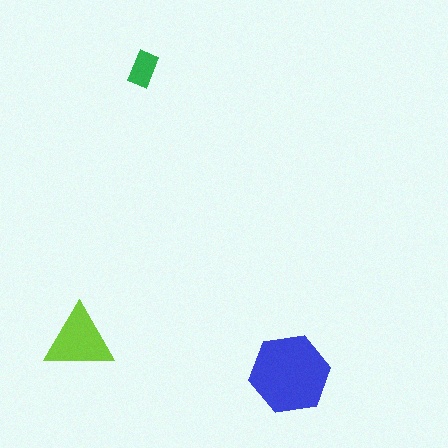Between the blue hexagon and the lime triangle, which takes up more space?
The blue hexagon.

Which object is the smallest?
The green rectangle.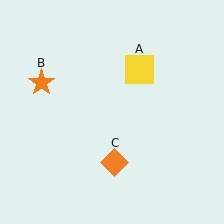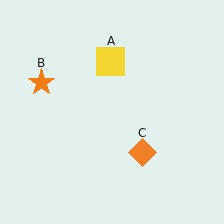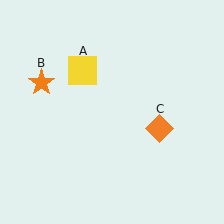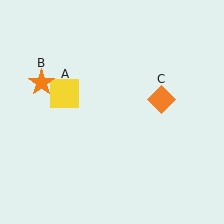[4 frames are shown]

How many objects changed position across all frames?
2 objects changed position: yellow square (object A), orange diamond (object C).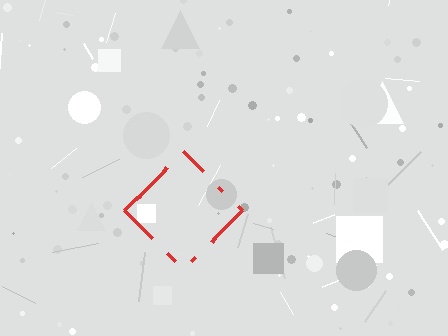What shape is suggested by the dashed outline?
The dashed outline suggests a diamond.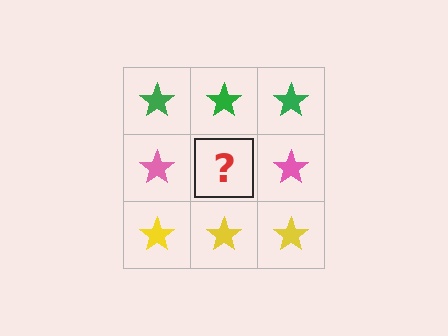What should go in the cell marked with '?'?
The missing cell should contain a pink star.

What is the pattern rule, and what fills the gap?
The rule is that each row has a consistent color. The gap should be filled with a pink star.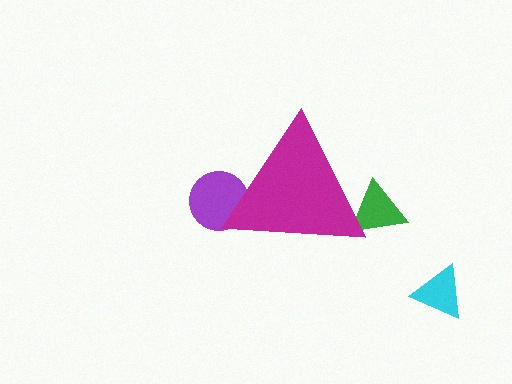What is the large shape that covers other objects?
A magenta triangle.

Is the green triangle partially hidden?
Yes, the green triangle is partially hidden behind the magenta triangle.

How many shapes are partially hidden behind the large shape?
2 shapes are partially hidden.